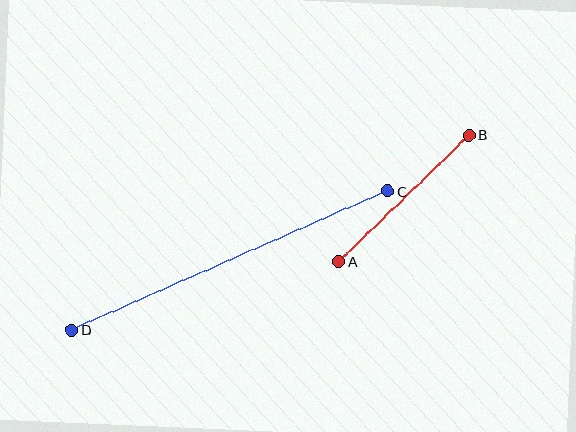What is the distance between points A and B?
The distance is approximately 181 pixels.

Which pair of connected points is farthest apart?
Points C and D are farthest apart.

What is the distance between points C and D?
The distance is approximately 345 pixels.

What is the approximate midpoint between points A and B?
The midpoint is at approximately (404, 198) pixels.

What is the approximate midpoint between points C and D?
The midpoint is at approximately (230, 261) pixels.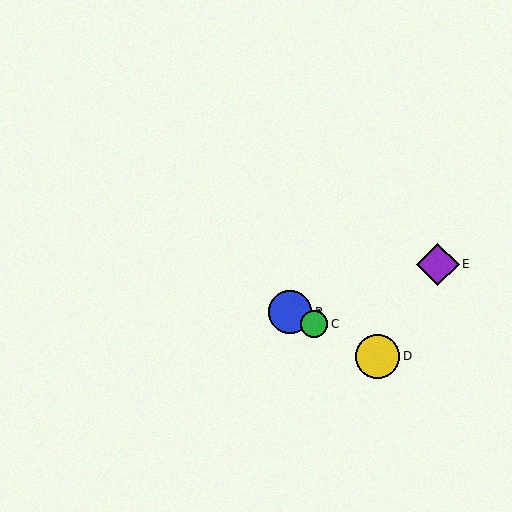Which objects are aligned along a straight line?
Objects A, B, C, D are aligned along a straight line.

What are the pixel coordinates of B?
Object B is at (290, 312).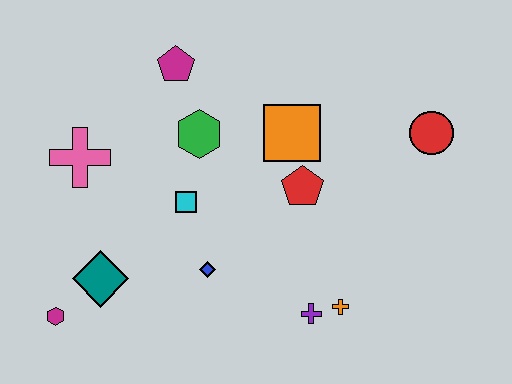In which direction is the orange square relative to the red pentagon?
The orange square is above the red pentagon.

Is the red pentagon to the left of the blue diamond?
No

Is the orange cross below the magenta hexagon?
No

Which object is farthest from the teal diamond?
The red circle is farthest from the teal diamond.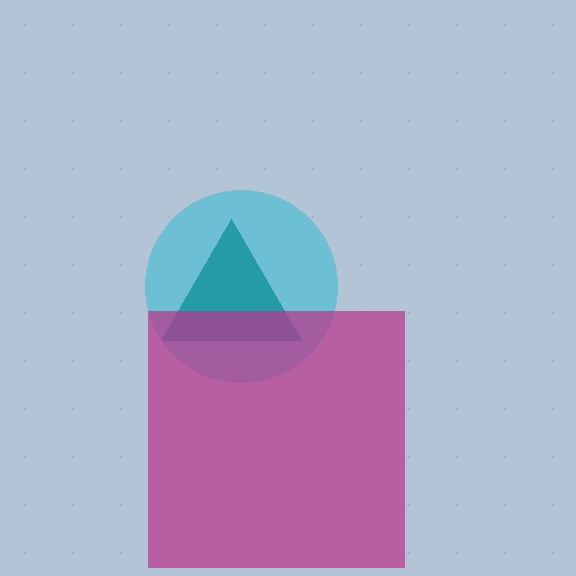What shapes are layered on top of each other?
The layered shapes are: a cyan circle, a teal triangle, a magenta square.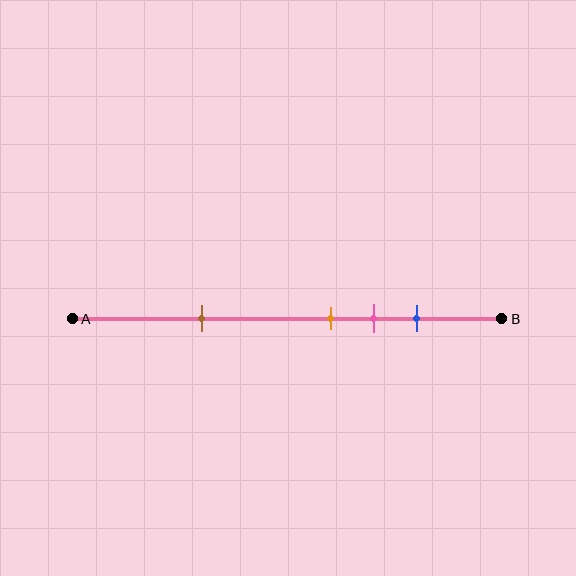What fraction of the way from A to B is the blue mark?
The blue mark is approximately 80% (0.8) of the way from A to B.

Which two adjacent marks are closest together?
The orange and pink marks are the closest adjacent pair.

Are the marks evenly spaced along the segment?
No, the marks are not evenly spaced.